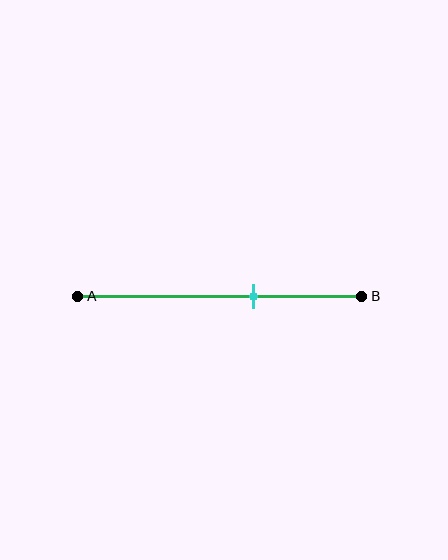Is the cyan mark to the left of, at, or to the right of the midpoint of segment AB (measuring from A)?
The cyan mark is to the right of the midpoint of segment AB.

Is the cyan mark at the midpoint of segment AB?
No, the mark is at about 60% from A, not at the 50% midpoint.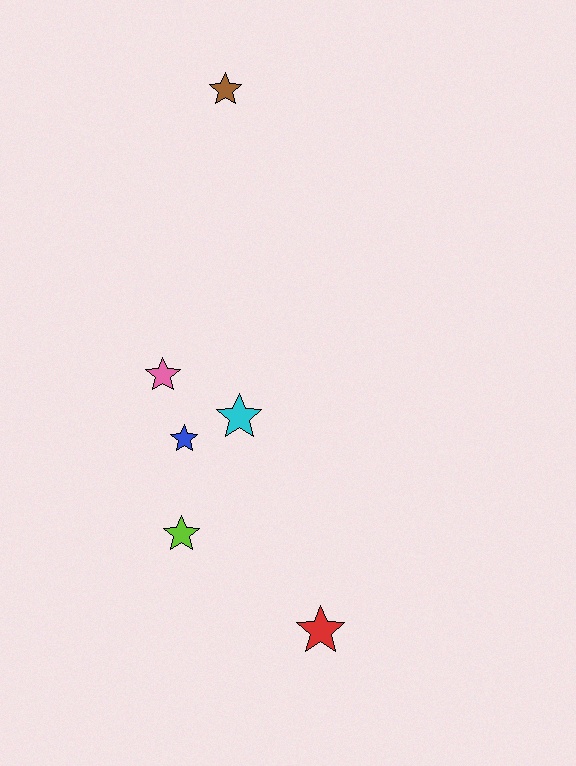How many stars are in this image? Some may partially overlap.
There are 6 stars.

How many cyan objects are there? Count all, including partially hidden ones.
There is 1 cyan object.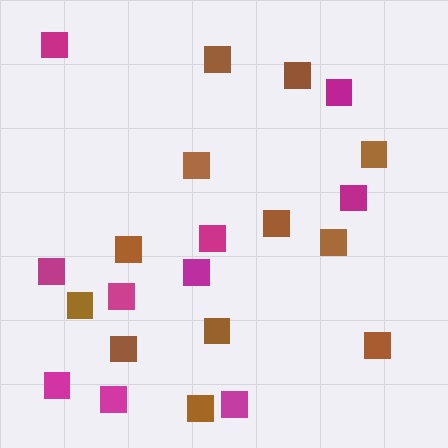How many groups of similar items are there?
There are 2 groups: one group of brown squares (12) and one group of magenta squares (10).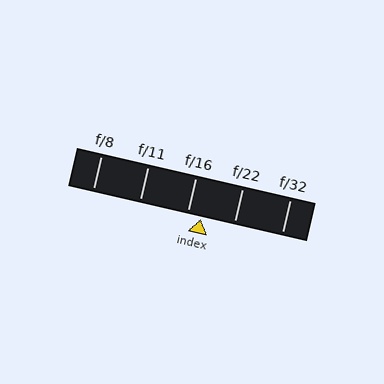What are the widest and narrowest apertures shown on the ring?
The widest aperture shown is f/8 and the narrowest is f/32.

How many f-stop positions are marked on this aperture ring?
There are 5 f-stop positions marked.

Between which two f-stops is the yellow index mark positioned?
The index mark is between f/16 and f/22.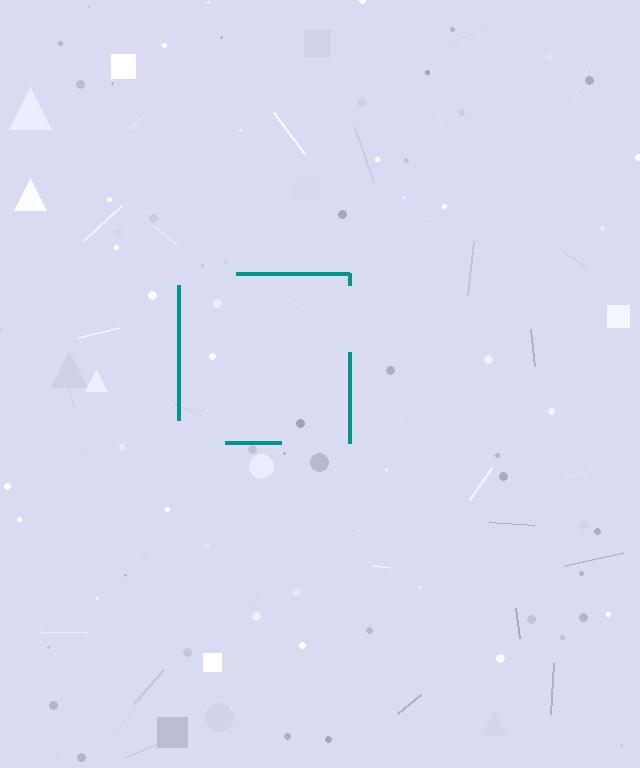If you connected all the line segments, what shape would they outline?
They would outline a square.